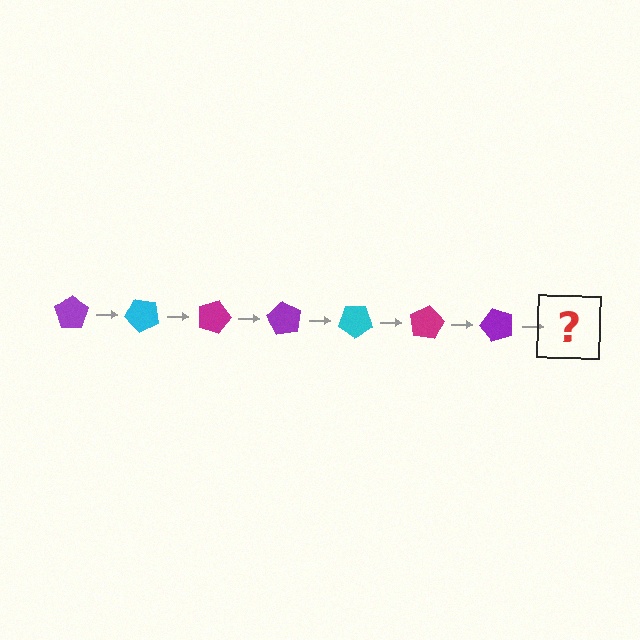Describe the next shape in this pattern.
It should be a cyan pentagon, rotated 315 degrees from the start.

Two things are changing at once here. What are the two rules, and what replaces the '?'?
The two rules are that it rotates 45 degrees each step and the color cycles through purple, cyan, and magenta. The '?' should be a cyan pentagon, rotated 315 degrees from the start.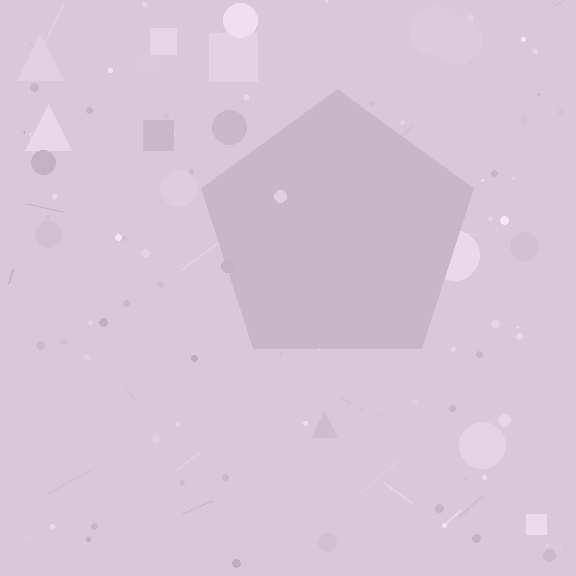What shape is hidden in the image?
A pentagon is hidden in the image.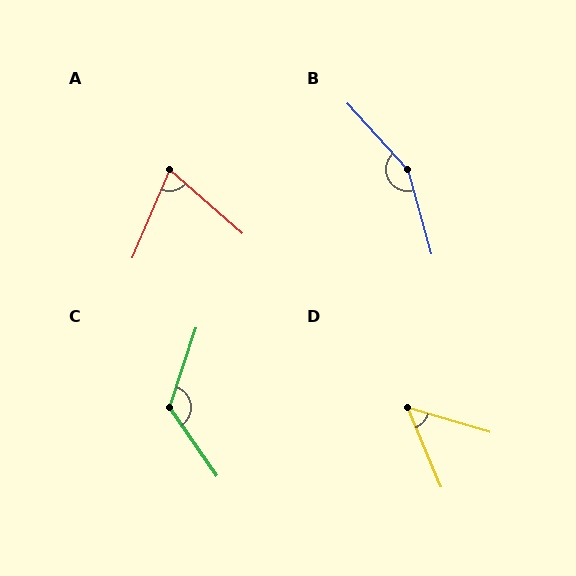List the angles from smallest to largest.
D (51°), A (72°), C (127°), B (154°).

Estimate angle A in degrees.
Approximately 72 degrees.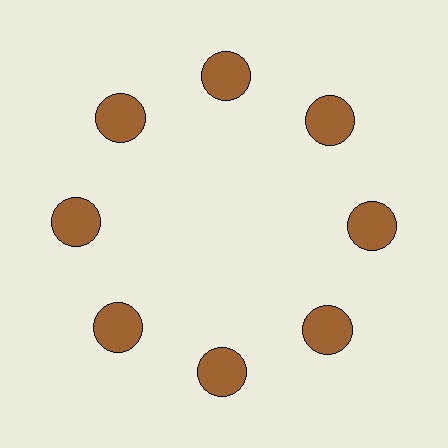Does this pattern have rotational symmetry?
Yes, this pattern has 8-fold rotational symmetry. It looks the same after rotating 45 degrees around the center.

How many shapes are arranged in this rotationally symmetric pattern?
There are 8 shapes, arranged in 8 groups of 1.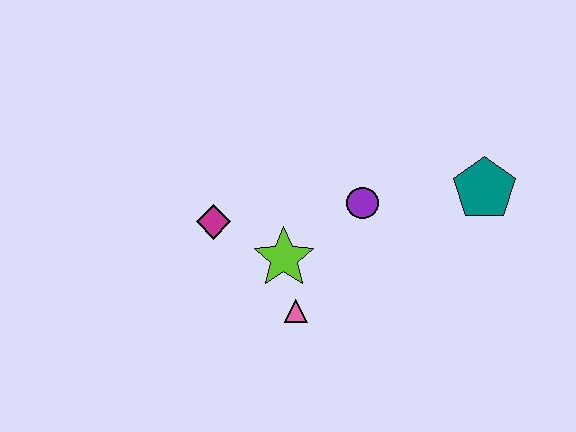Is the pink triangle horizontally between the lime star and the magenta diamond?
No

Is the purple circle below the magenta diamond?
No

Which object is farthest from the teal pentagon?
The magenta diamond is farthest from the teal pentagon.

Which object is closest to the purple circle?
The lime star is closest to the purple circle.